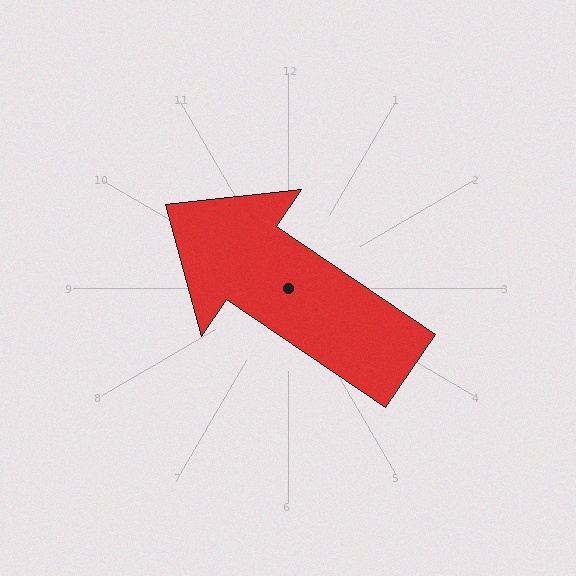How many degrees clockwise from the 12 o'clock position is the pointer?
Approximately 304 degrees.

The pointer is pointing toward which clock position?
Roughly 10 o'clock.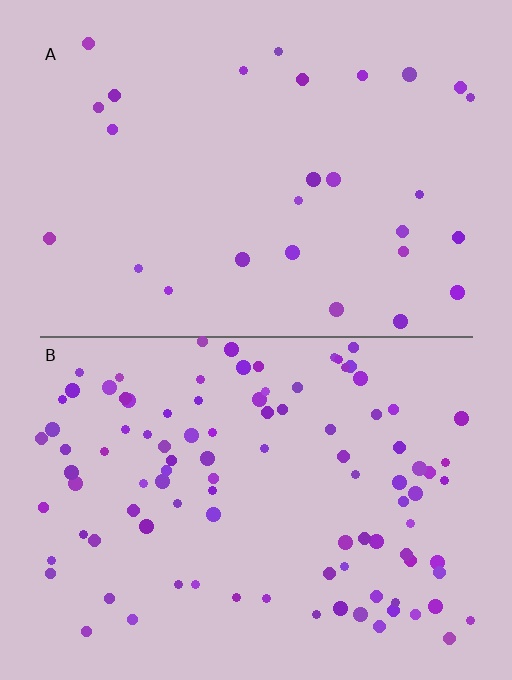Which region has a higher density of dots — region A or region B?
B (the bottom).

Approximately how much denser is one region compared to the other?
Approximately 3.6× — region B over region A.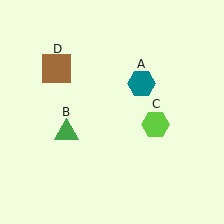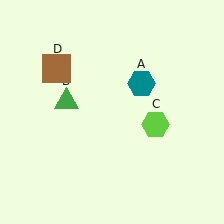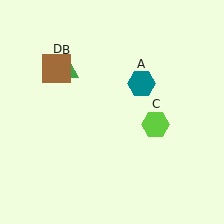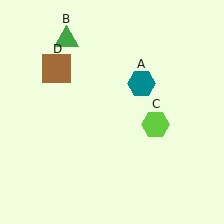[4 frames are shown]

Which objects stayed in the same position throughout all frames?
Teal hexagon (object A) and lime hexagon (object C) and brown square (object D) remained stationary.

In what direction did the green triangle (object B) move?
The green triangle (object B) moved up.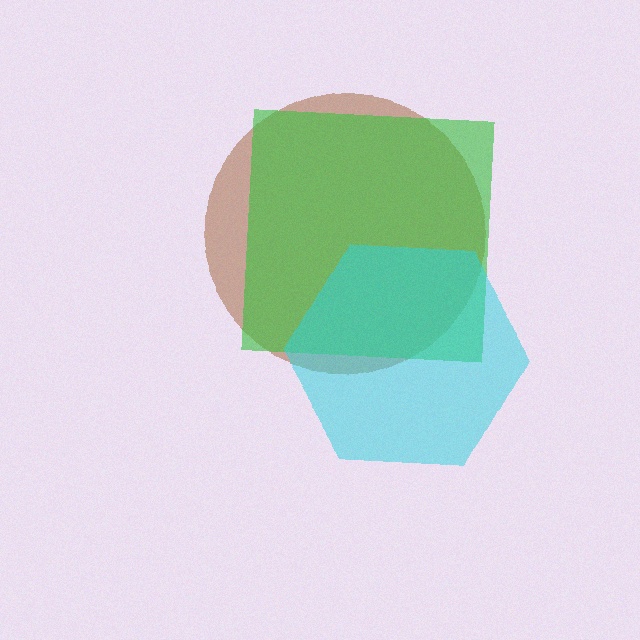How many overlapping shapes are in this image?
There are 3 overlapping shapes in the image.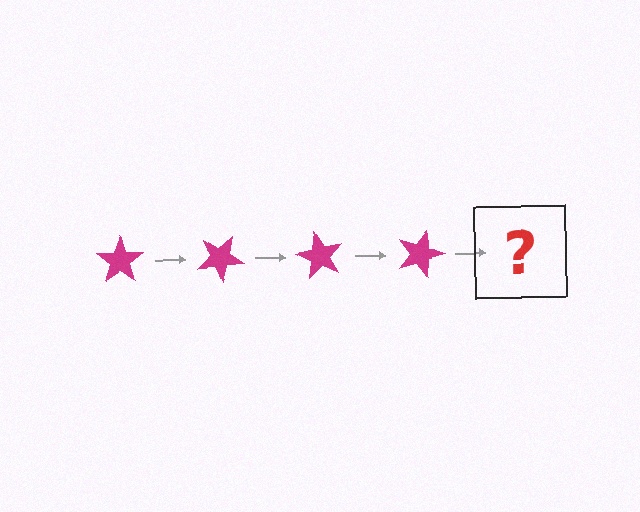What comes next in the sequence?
The next element should be a magenta star rotated 120 degrees.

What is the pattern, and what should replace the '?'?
The pattern is that the star rotates 30 degrees each step. The '?' should be a magenta star rotated 120 degrees.